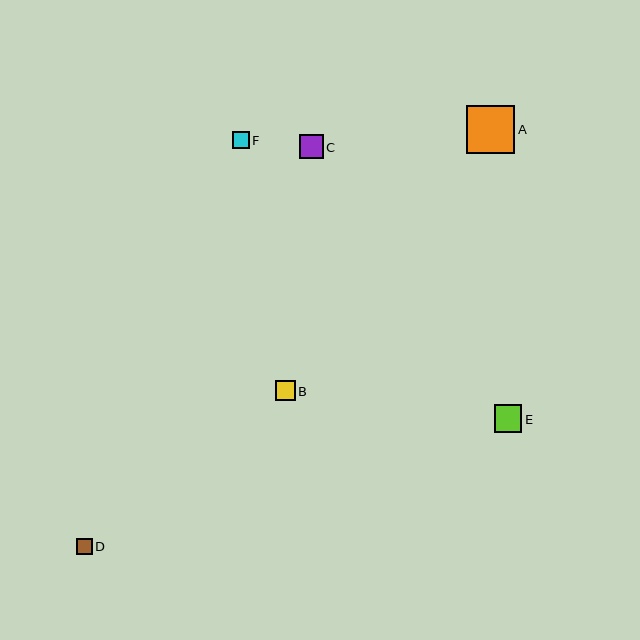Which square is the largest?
Square A is the largest with a size of approximately 48 pixels.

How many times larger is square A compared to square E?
Square A is approximately 1.7 times the size of square E.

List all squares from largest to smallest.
From largest to smallest: A, E, C, B, F, D.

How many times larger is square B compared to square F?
Square B is approximately 1.2 times the size of square F.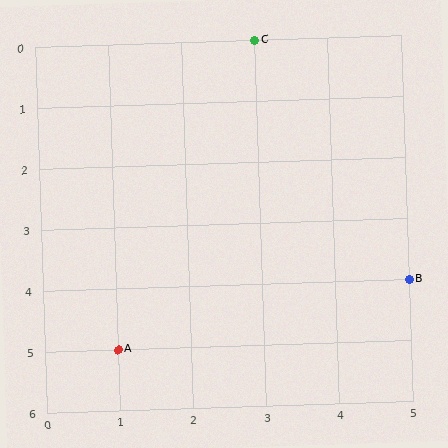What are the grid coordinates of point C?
Point C is at grid coordinates (3, 0).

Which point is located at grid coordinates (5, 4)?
Point B is at (5, 4).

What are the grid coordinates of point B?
Point B is at grid coordinates (5, 4).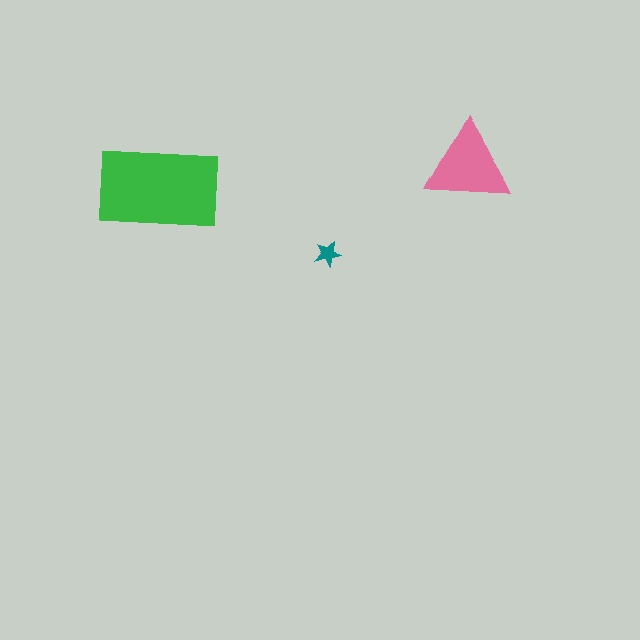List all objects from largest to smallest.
The green rectangle, the pink triangle, the teal star.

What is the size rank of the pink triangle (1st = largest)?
2nd.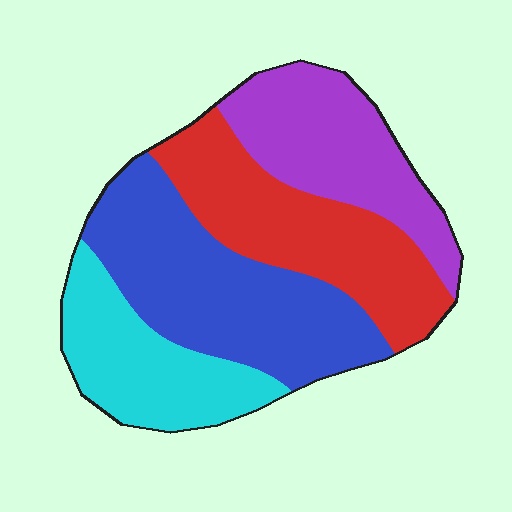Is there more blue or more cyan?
Blue.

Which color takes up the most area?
Blue, at roughly 30%.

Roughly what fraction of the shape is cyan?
Cyan covers around 20% of the shape.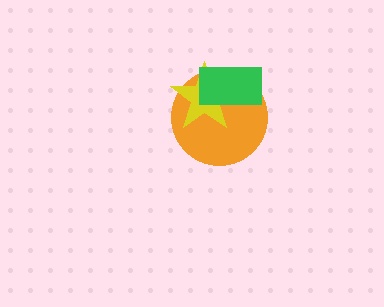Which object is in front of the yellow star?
The green rectangle is in front of the yellow star.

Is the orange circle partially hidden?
Yes, it is partially covered by another shape.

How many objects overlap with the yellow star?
2 objects overlap with the yellow star.